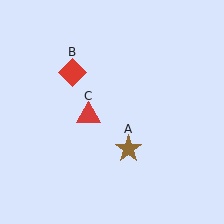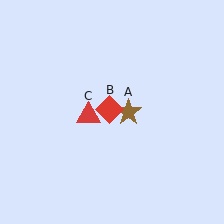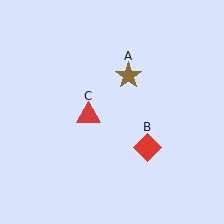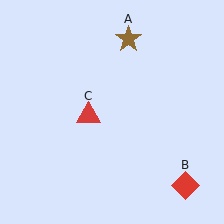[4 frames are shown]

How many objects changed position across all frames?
2 objects changed position: brown star (object A), red diamond (object B).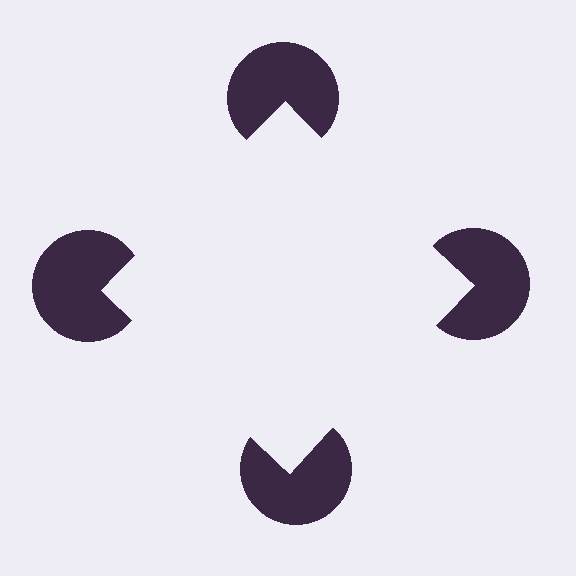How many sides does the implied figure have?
4 sides.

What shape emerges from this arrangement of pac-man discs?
An illusory square — its edges are inferred from the aligned wedge cuts in the pac-man discs, not physically drawn.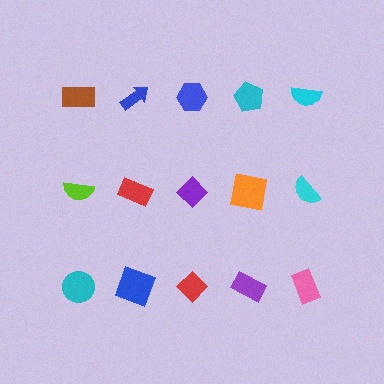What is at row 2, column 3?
A purple diamond.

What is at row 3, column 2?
A blue square.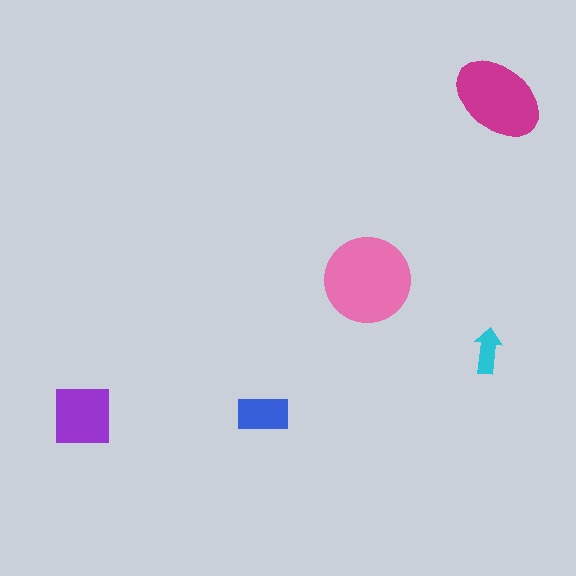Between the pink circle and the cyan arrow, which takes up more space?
The pink circle.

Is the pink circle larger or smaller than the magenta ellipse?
Larger.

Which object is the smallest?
The cyan arrow.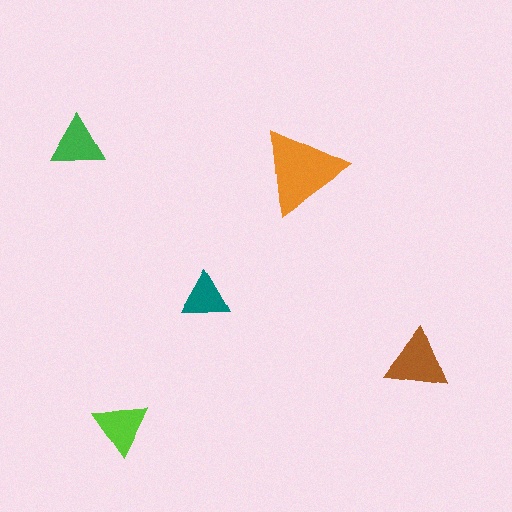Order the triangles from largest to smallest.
the orange one, the brown one, the lime one, the green one, the teal one.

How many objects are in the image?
There are 5 objects in the image.